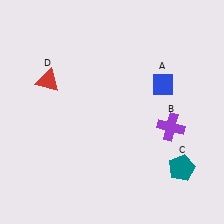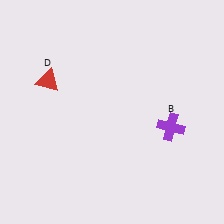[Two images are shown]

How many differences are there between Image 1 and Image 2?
There are 2 differences between the two images.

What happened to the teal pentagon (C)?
The teal pentagon (C) was removed in Image 2. It was in the bottom-right area of Image 1.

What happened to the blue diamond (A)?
The blue diamond (A) was removed in Image 2. It was in the top-right area of Image 1.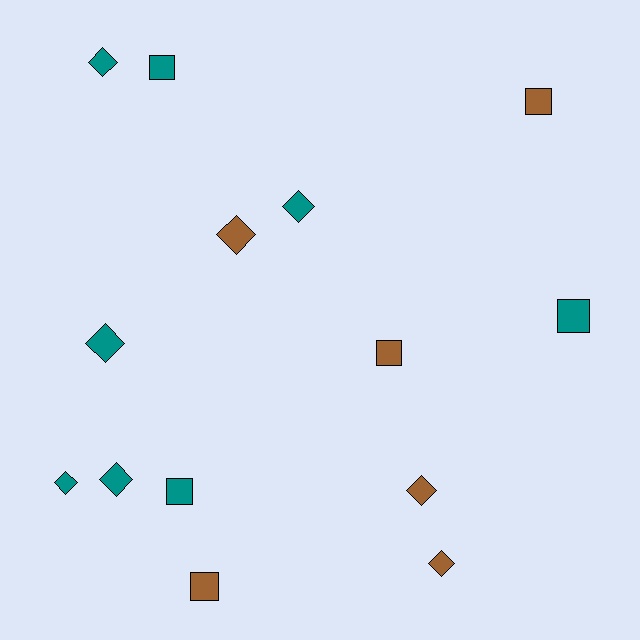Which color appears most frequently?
Teal, with 8 objects.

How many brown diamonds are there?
There are 3 brown diamonds.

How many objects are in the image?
There are 14 objects.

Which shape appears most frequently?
Diamond, with 8 objects.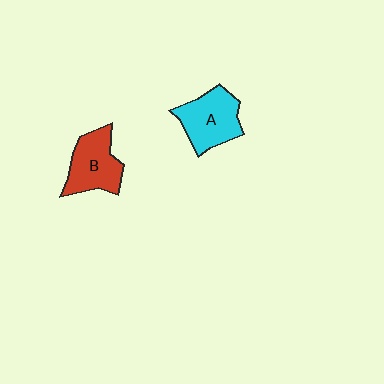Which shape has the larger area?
Shape A (cyan).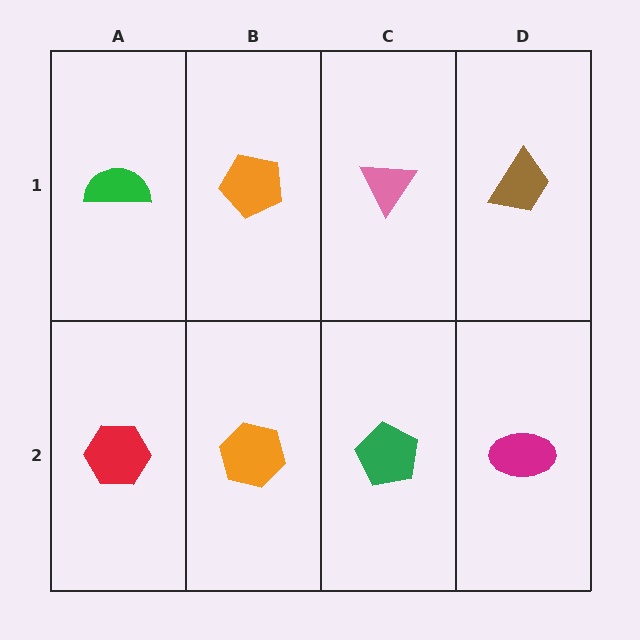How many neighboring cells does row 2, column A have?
2.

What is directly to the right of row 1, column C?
A brown trapezoid.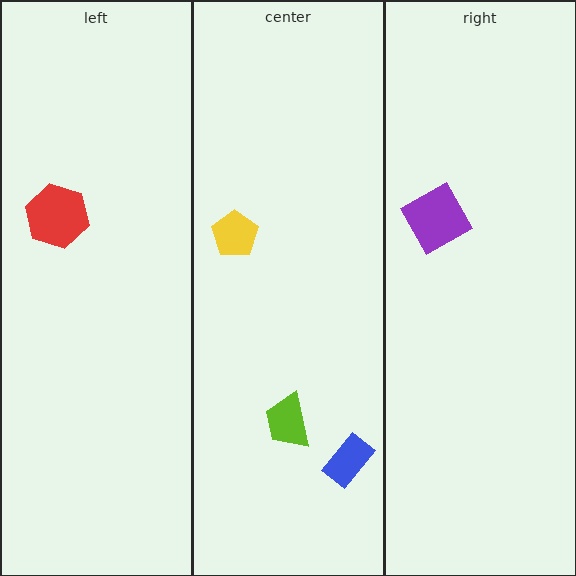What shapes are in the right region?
The purple square.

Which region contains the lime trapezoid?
The center region.